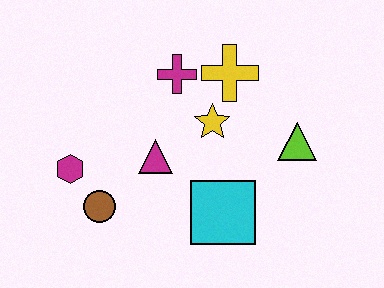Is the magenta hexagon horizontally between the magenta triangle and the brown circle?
No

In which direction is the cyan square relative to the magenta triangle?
The cyan square is to the right of the magenta triangle.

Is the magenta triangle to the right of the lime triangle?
No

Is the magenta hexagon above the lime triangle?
No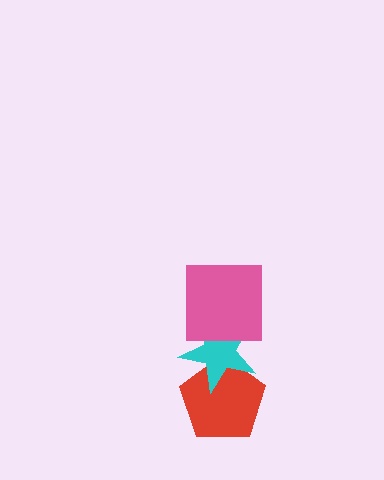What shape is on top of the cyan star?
The pink square is on top of the cyan star.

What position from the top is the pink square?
The pink square is 1st from the top.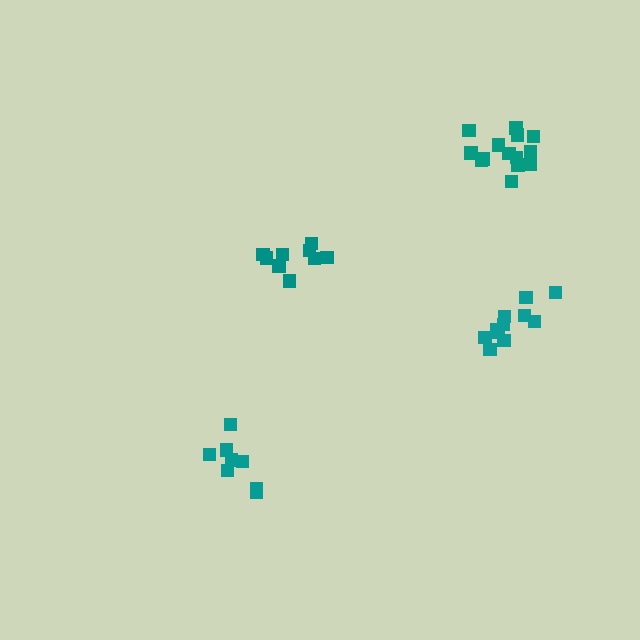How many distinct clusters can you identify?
There are 4 distinct clusters.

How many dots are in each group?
Group 1: 8 dots, Group 2: 14 dots, Group 3: 9 dots, Group 4: 11 dots (42 total).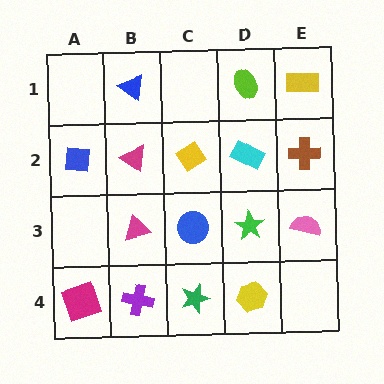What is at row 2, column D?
A cyan rectangle.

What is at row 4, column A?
A magenta square.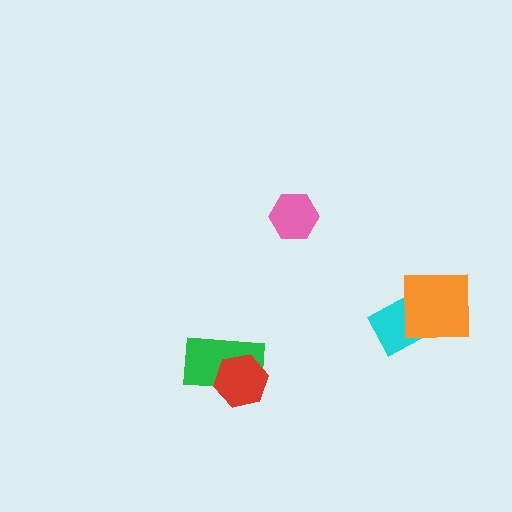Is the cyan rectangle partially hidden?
Yes, it is partially covered by another shape.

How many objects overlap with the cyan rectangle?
1 object overlaps with the cyan rectangle.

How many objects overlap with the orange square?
1 object overlaps with the orange square.